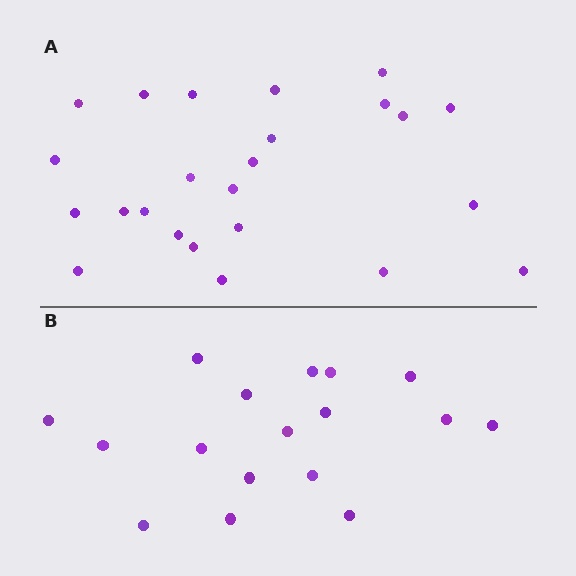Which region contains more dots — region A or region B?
Region A (the top region) has more dots.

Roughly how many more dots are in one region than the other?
Region A has roughly 8 or so more dots than region B.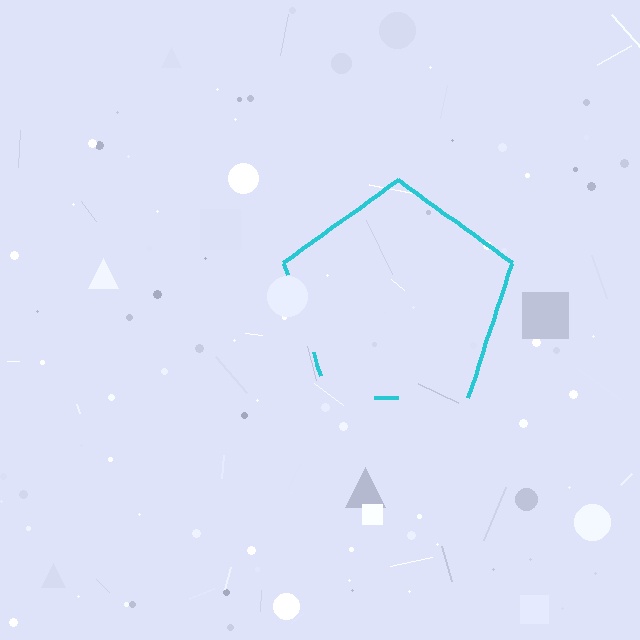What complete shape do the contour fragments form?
The contour fragments form a pentagon.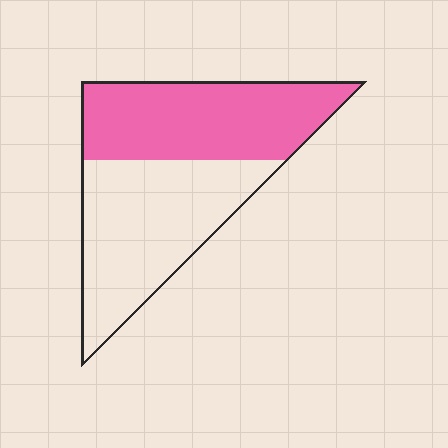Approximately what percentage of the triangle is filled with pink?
Approximately 50%.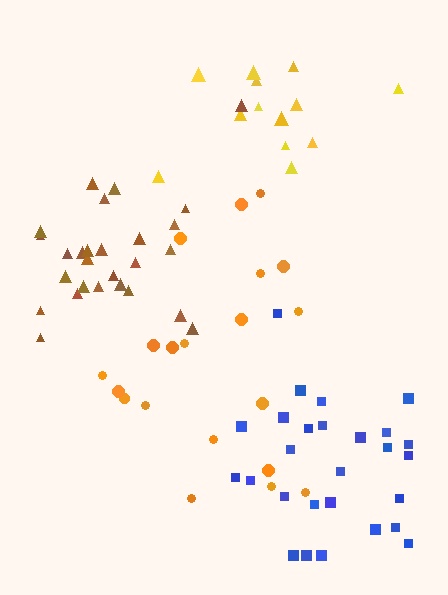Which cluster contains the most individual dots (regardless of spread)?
Blue (27).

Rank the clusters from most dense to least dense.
brown, blue, yellow, orange.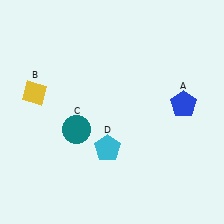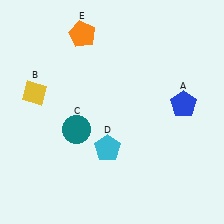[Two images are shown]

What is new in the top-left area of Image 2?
An orange pentagon (E) was added in the top-left area of Image 2.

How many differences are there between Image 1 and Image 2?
There is 1 difference between the two images.